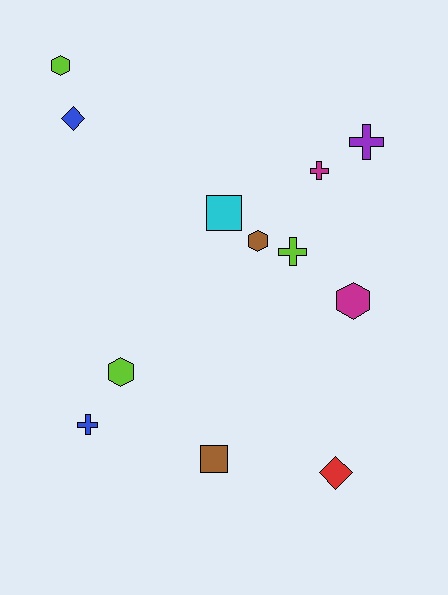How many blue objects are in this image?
There are 2 blue objects.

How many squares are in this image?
There are 2 squares.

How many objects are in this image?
There are 12 objects.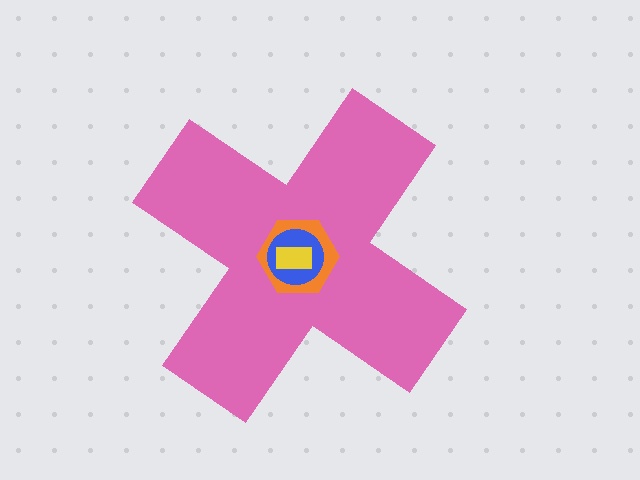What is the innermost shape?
The yellow rectangle.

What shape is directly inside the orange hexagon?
The blue circle.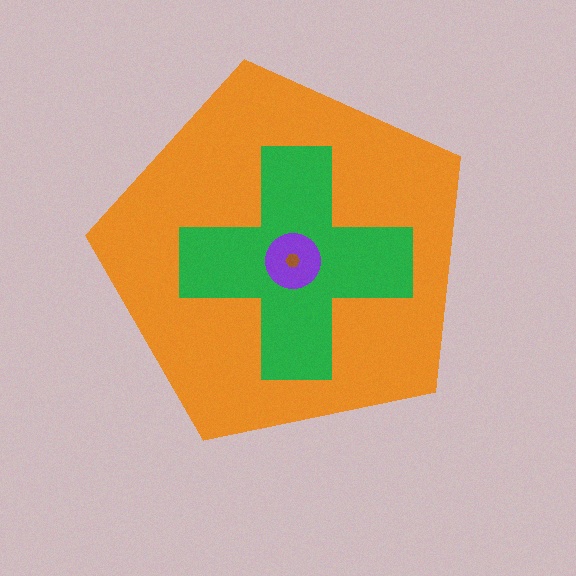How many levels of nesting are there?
4.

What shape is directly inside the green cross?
The purple circle.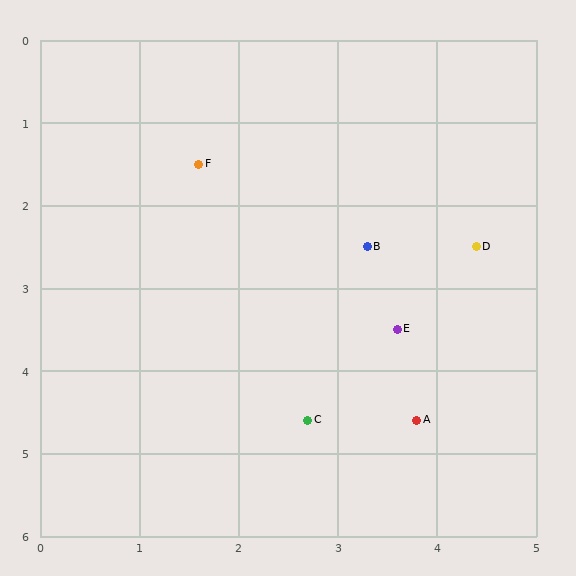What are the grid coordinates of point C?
Point C is at approximately (2.7, 4.6).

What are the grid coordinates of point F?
Point F is at approximately (1.6, 1.5).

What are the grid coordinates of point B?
Point B is at approximately (3.3, 2.5).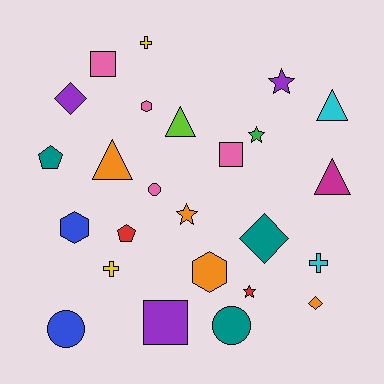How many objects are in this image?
There are 25 objects.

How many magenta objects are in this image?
There is 1 magenta object.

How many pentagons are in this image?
There are 2 pentagons.